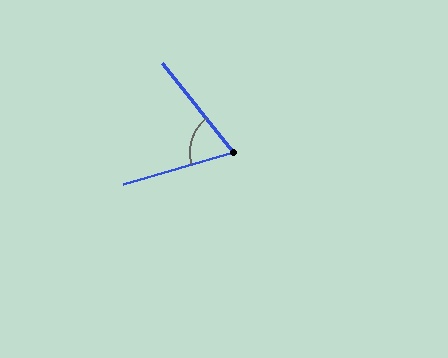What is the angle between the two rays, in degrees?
Approximately 68 degrees.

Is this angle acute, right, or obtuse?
It is acute.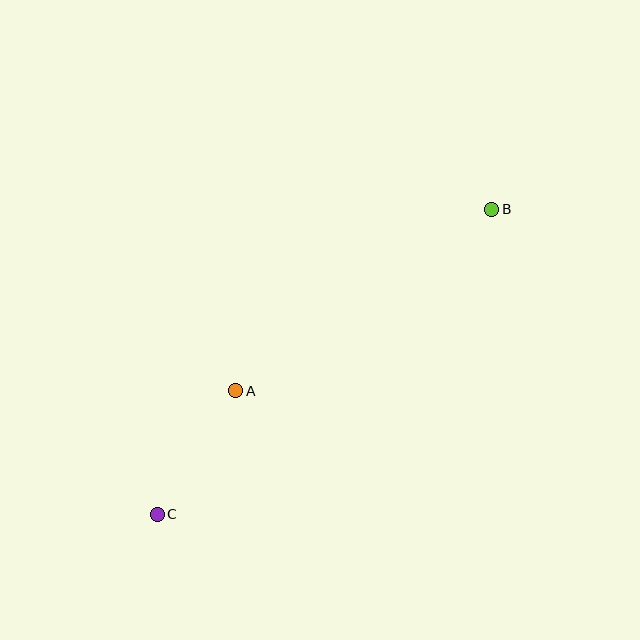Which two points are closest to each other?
Points A and C are closest to each other.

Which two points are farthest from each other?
Points B and C are farthest from each other.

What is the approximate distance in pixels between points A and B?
The distance between A and B is approximately 314 pixels.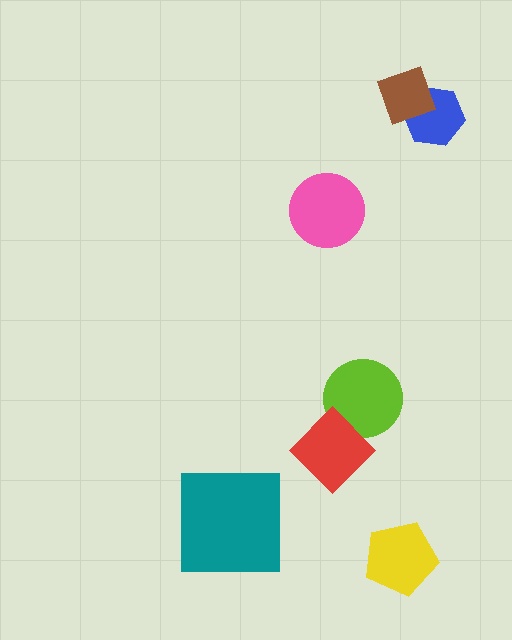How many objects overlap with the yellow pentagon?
0 objects overlap with the yellow pentagon.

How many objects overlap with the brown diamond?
1 object overlaps with the brown diamond.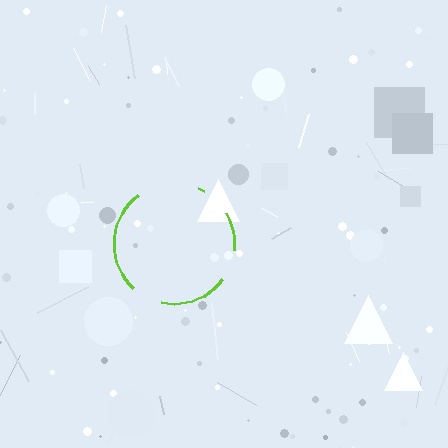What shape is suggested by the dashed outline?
The dashed outline suggests a circle.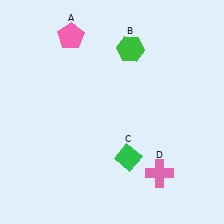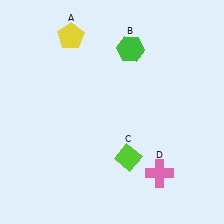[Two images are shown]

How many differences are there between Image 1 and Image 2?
There are 2 differences between the two images.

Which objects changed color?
A changed from pink to yellow. C changed from green to lime.